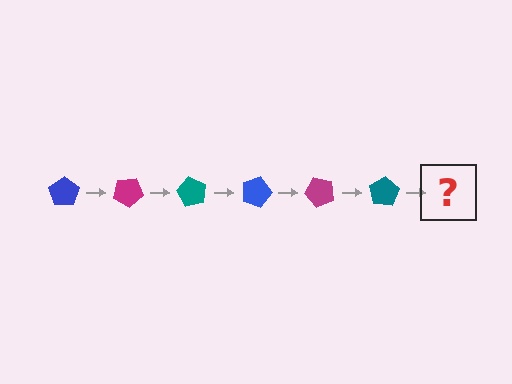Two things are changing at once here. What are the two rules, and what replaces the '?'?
The two rules are that it rotates 30 degrees each step and the color cycles through blue, magenta, and teal. The '?' should be a blue pentagon, rotated 180 degrees from the start.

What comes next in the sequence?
The next element should be a blue pentagon, rotated 180 degrees from the start.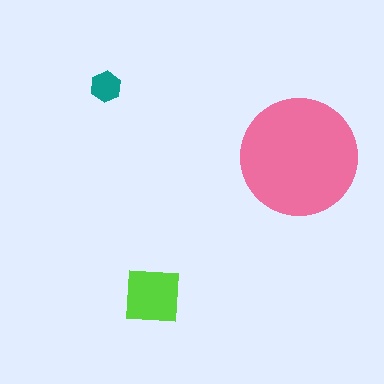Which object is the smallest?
The teal hexagon.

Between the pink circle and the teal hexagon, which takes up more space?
The pink circle.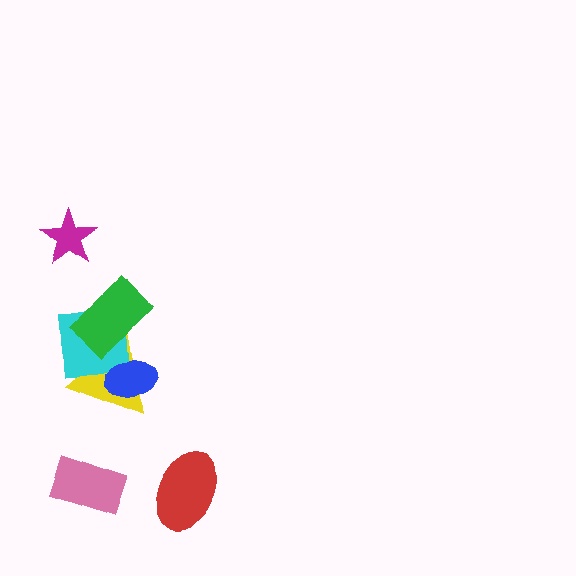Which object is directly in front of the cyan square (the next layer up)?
The green rectangle is directly in front of the cyan square.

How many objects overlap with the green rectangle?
2 objects overlap with the green rectangle.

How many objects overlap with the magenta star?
0 objects overlap with the magenta star.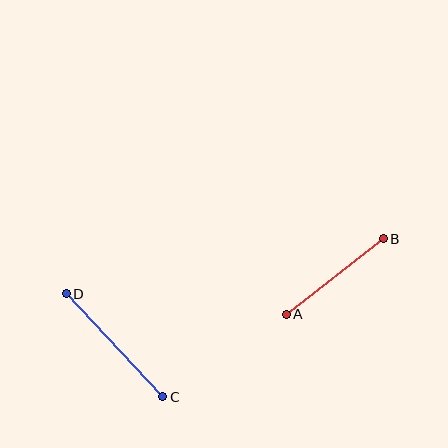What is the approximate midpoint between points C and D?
The midpoint is at approximately (115, 345) pixels.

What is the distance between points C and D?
The distance is approximately 141 pixels.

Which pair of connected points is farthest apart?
Points C and D are farthest apart.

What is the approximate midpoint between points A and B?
The midpoint is at approximately (335, 276) pixels.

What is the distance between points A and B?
The distance is approximately 123 pixels.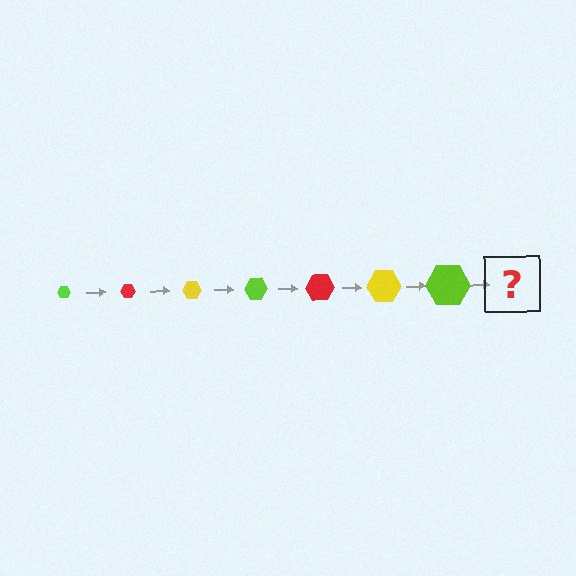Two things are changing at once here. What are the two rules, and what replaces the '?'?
The two rules are that the hexagon grows larger each step and the color cycles through lime, red, and yellow. The '?' should be a red hexagon, larger than the previous one.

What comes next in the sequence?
The next element should be a red hexagon, larger than the previous one.